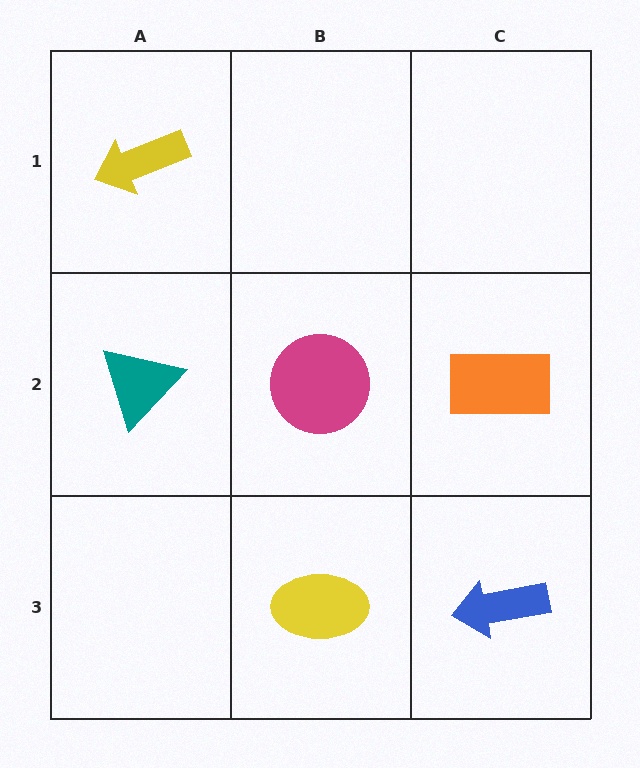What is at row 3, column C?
A blue arrow.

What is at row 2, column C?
An orange rectangle.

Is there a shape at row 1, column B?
No, that cell is empty.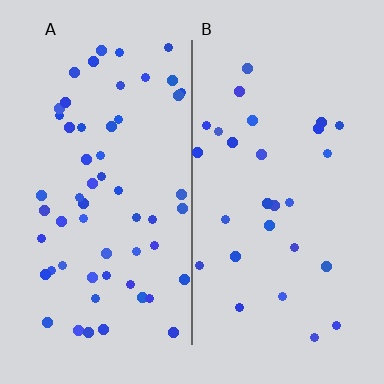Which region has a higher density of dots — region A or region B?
A (the left).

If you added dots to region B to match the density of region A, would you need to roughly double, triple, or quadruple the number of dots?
Approximately double.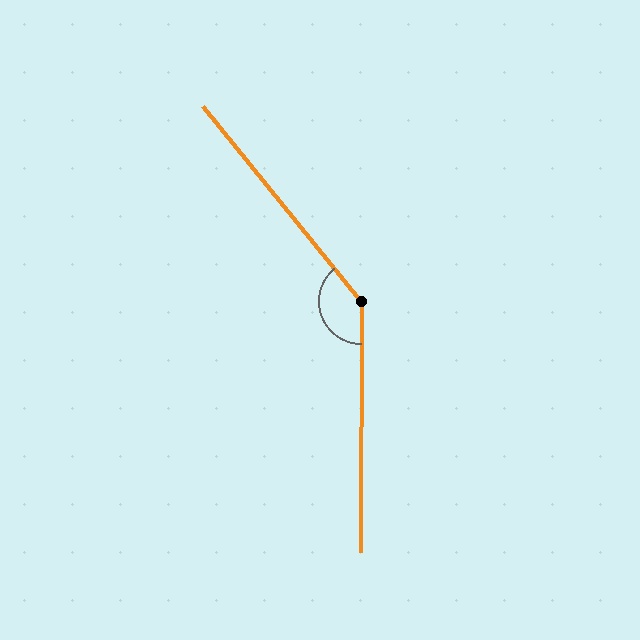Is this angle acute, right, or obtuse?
It is obtuse.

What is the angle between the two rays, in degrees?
Approximately 141 degrees.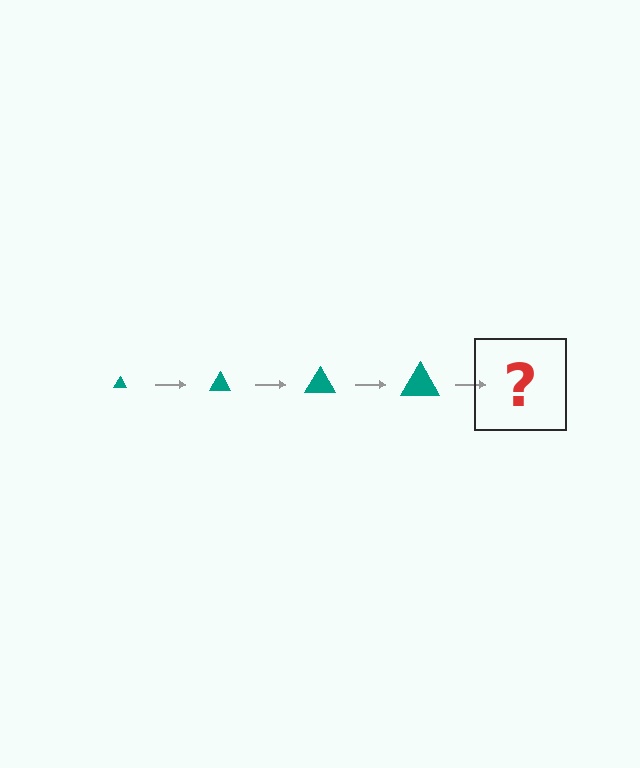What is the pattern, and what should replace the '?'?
The pattern is that the triangle gets progressively larger each step. The '?' should be a teal triangle, larger than the previous one.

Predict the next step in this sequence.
The next step is a teal triangle, larger than the previous one.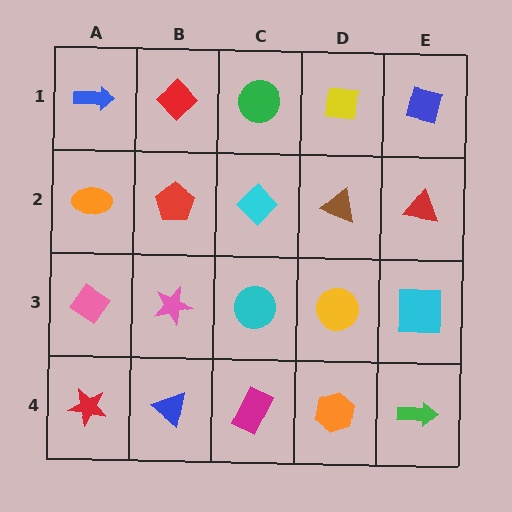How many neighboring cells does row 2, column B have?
4.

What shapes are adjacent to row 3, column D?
A brown triangle (row 2, column D), an orange hexagon (row 4, column D), a cyan circle (row 3, column C), a cyan square (row 3, column E).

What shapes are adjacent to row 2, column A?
A blue arrow (row 1, column A), a pink diamond (row 3, column A), a red pentagon (row 2, column B).